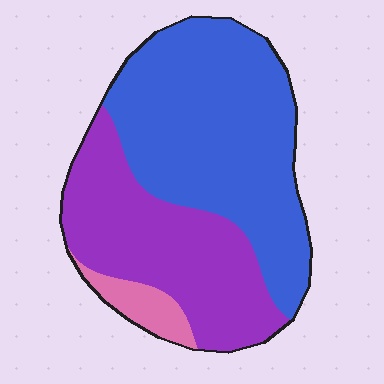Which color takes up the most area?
Blue, at roughly 55%.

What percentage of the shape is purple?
Purple covers about 40% of the shape.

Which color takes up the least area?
Pink, at roughly 5%.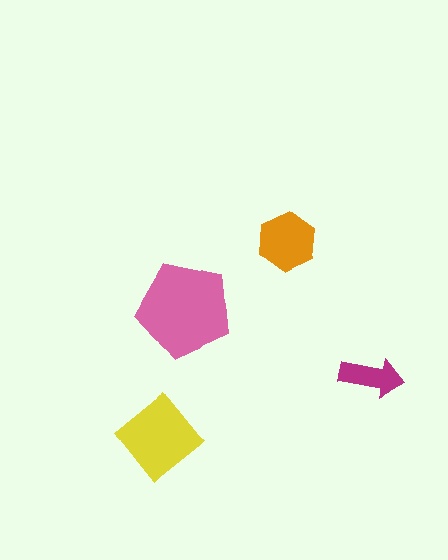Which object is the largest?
The pink pentagon.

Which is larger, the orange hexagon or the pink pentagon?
The pink pentagon.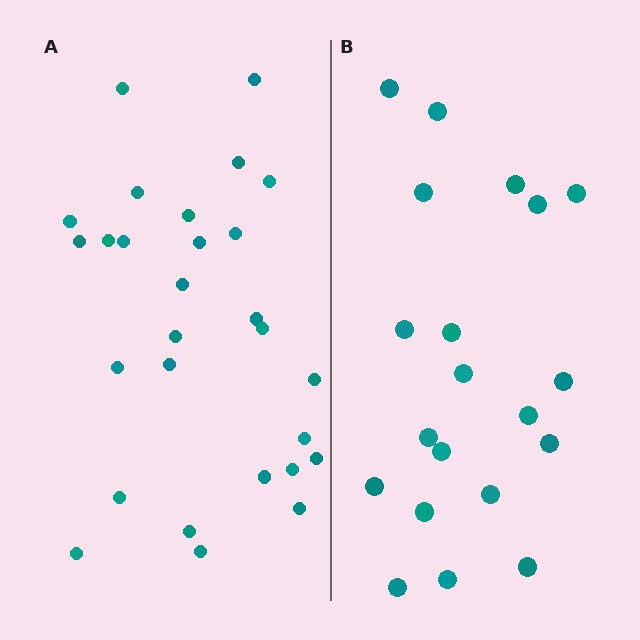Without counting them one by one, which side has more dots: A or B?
Region A (the left region) has more dots.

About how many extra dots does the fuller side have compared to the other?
Region A has roughly 8 or so more dots than region B.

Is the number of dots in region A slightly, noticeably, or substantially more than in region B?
Region A has noticeably more, but not dramatically so. The ratio is roughly 1.4 to 1.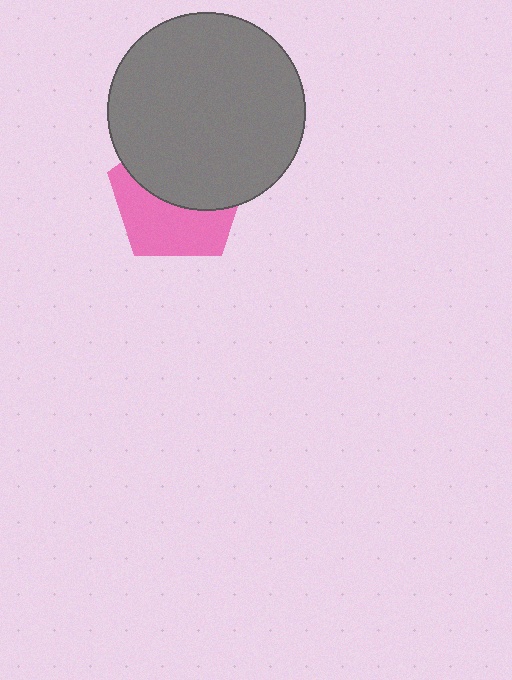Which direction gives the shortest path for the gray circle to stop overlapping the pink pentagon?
Moving up gives the shortest separation.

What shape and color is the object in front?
The object in front is a gray circle.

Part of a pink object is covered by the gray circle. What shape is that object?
It is a pentagon.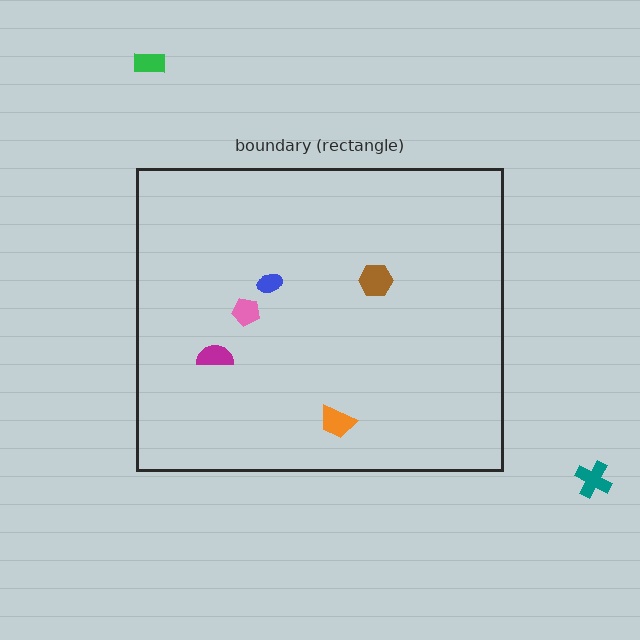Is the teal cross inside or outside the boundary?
Outside.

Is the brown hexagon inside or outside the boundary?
Inside.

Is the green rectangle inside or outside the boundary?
Outside.